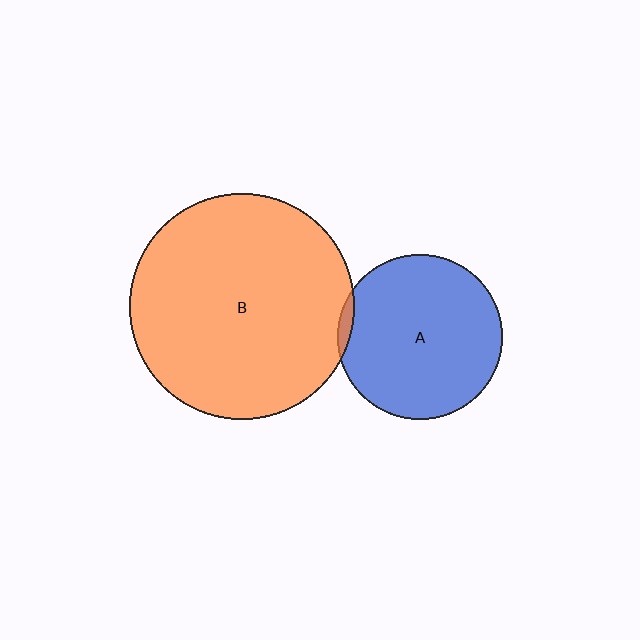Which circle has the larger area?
Circle B (orange).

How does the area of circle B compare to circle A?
Approximately 1.9 times.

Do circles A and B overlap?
Yes.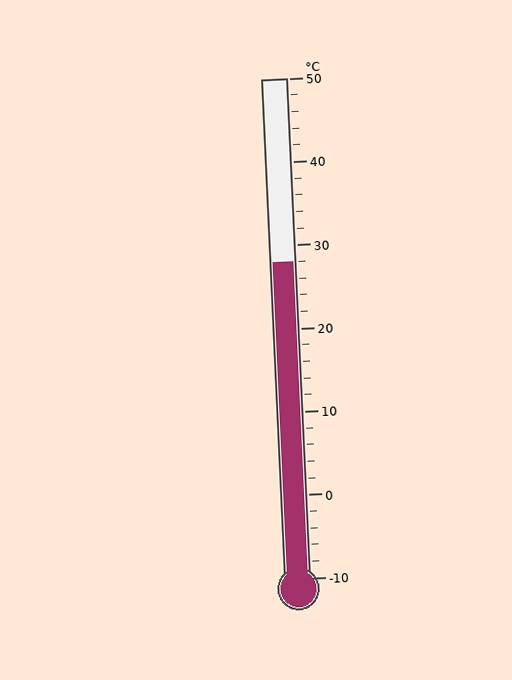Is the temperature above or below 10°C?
The temperature is above 10°C.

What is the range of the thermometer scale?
The thermometer scale ranges from -10°C to 50°C.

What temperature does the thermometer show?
The thermometer shows approximately 28°C.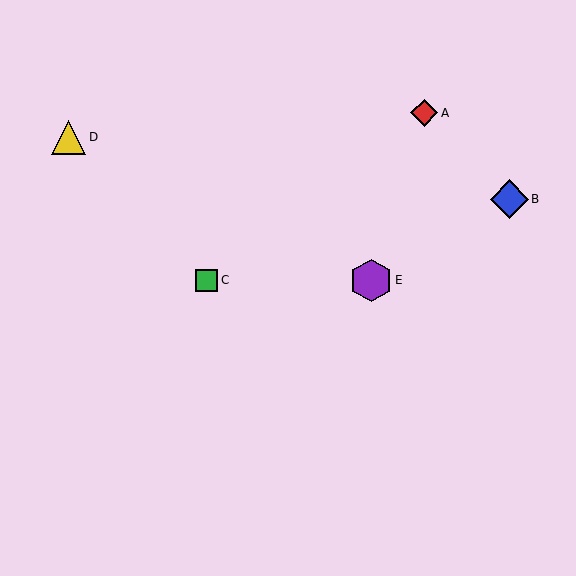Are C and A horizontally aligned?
No, C is at y≈280 and A is at y≈113.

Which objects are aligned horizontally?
Objects C, E are aligned horizontally.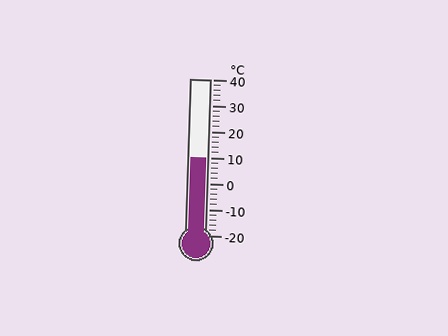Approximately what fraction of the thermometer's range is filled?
The thermometer is filled to approximately 50% of its range.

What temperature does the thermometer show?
The thermometer shows approximately 10°C.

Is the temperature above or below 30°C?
The temperature is below 30°C.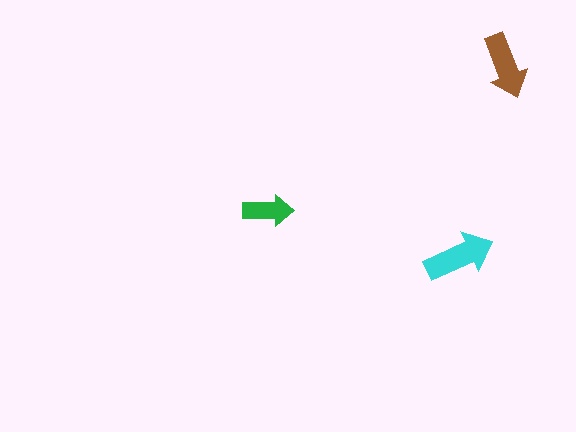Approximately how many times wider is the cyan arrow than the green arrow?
About 1.5 times wider.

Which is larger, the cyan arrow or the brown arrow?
The cyan one.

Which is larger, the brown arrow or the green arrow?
The brown one.